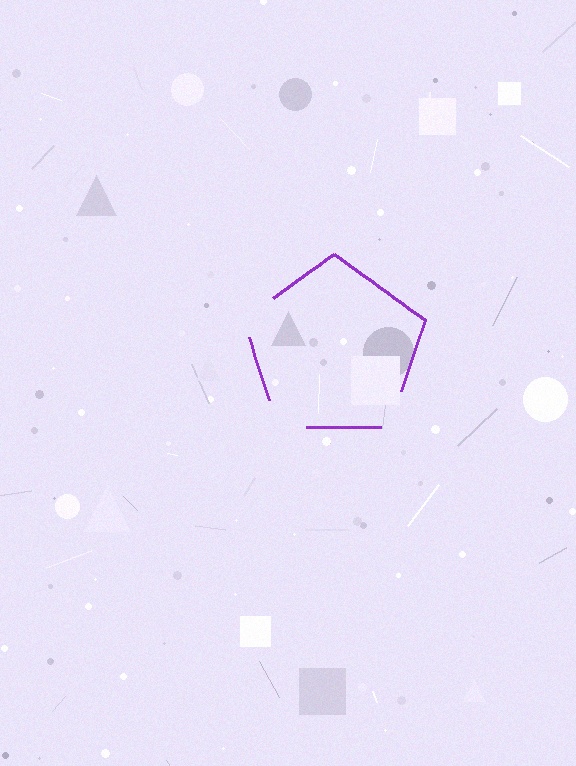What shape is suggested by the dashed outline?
The dashed outline suggests a pentagon.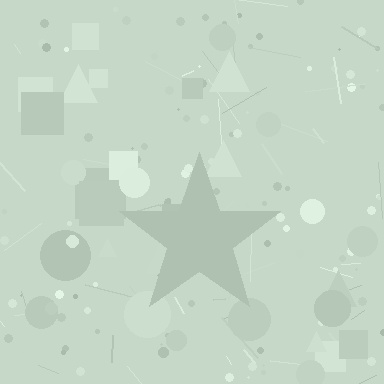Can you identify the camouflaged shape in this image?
The camouflaged shape is a star.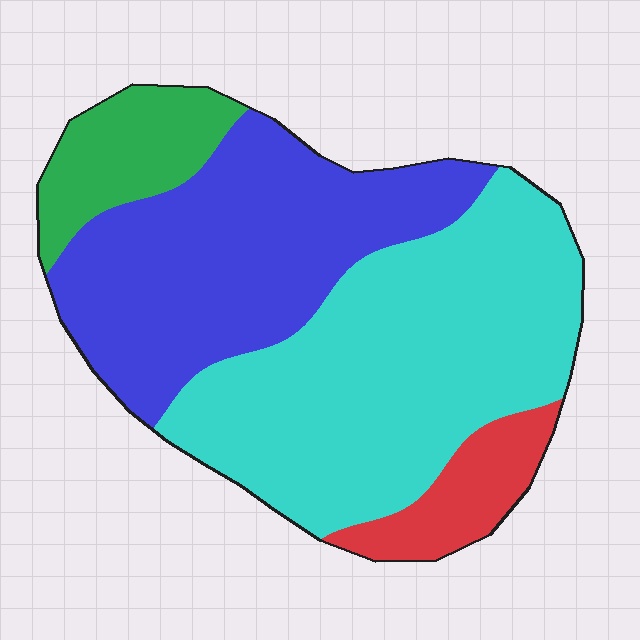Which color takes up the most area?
Cyan, at roughly 45%.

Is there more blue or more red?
Blue.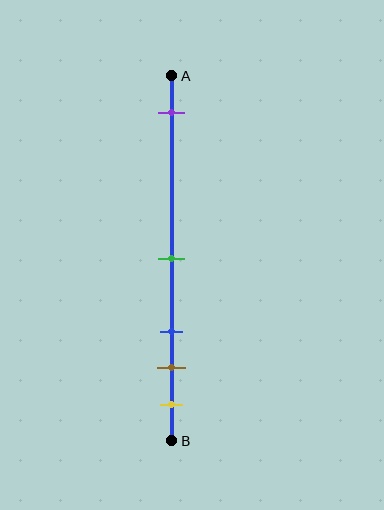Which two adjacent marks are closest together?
The brown and yellow marks are the closest adjacent pair.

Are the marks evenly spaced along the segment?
No, the marks are not evenly spaced.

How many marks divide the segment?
There are 5 marks dividing the segment.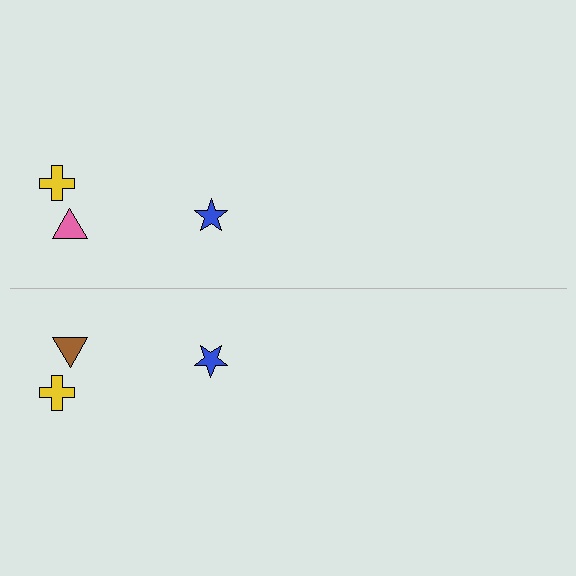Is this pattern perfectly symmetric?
No, the pattern is not perfectly symmetric. The brown triangle on the bottom side breaks the symmetry — its mirror counterpart is pink.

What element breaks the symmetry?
The brown triangle on the bottom side breaks the symmetry — its mirror counterpart is pink.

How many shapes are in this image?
There are 6 shapes in this image.